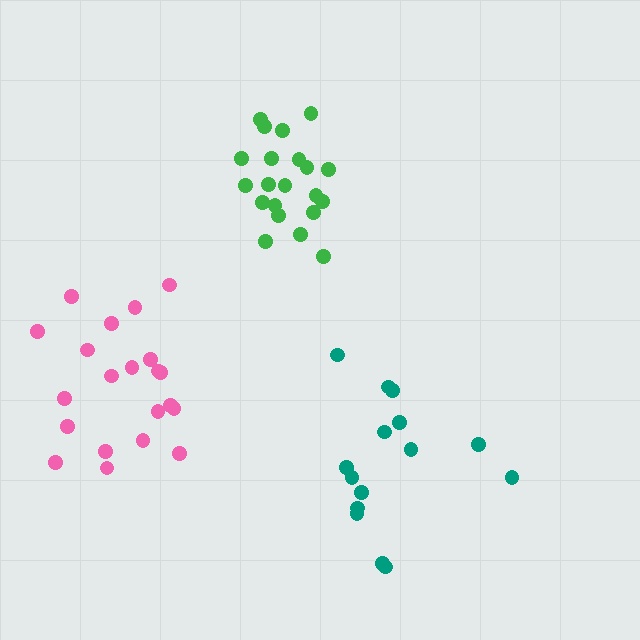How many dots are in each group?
Group 1: 21 dots, Group 2: 15 dots, Group 3: 21 dots (57 total).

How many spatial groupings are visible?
There are 3 spatial groupings.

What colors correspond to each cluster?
The clusters are colored: green, teal, pink.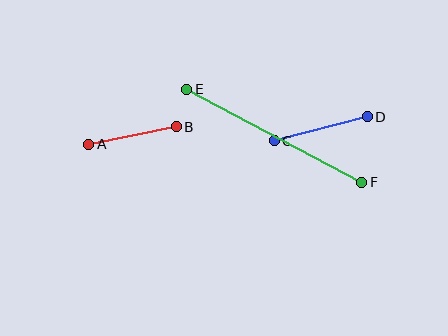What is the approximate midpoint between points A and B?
The midpoint is at approximately (133, 136) pixels.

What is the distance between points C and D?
The distance is approximately 96 pixels.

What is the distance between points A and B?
The distance is approximately 90 pixels.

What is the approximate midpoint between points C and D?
The midpoint is at approximately (321, 129) pixels.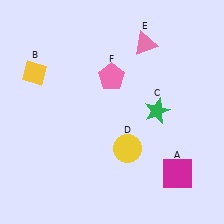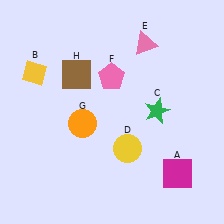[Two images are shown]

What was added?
An orange circle (G), a brown square (H) were added in Image 2.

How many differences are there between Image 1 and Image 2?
There are 2 differences between the two images.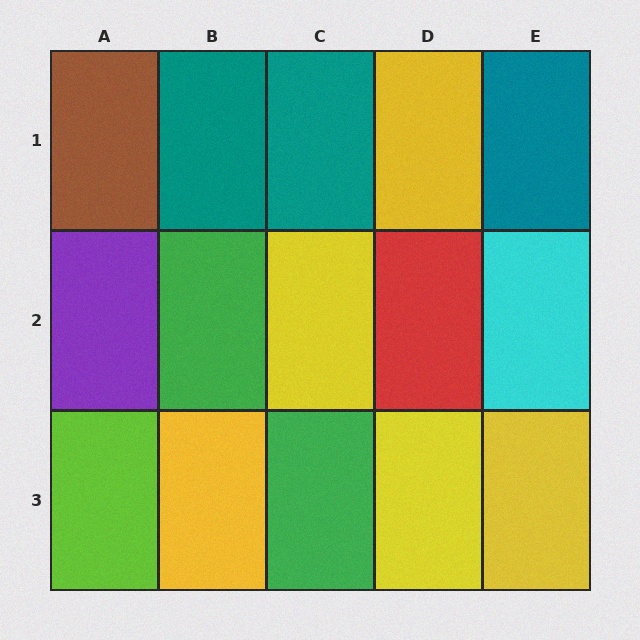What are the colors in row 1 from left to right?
Brown, teal, teal, yellow, teal.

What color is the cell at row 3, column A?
Lime.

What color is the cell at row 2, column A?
Purple.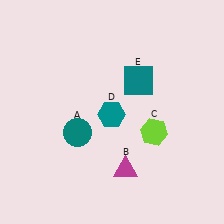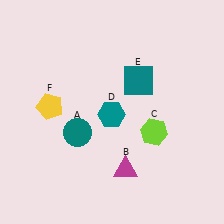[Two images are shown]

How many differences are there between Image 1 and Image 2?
There is 1 difference between the two images.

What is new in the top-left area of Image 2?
A yellow pentagon (F) was added in the top-left area of Image 2.